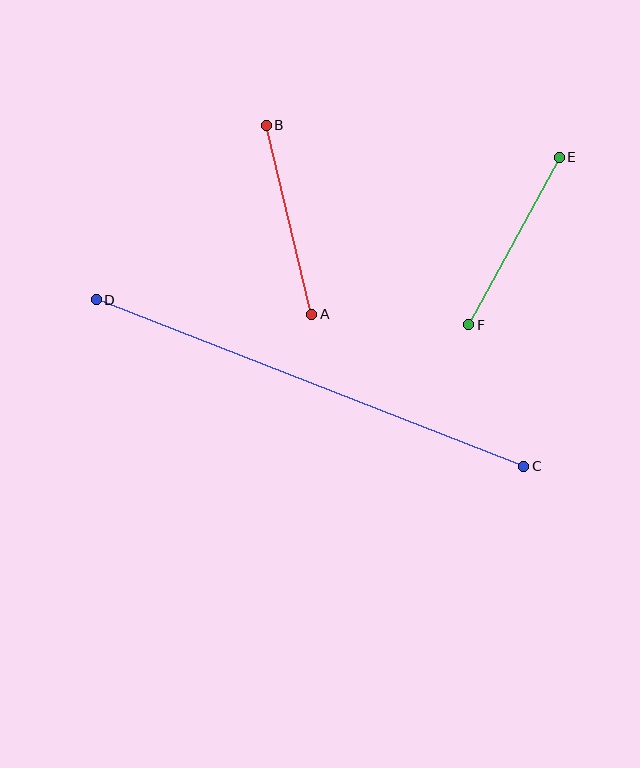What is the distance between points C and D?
The distance is approximately 459 pixels.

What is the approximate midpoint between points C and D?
The midpoint is at approximately (310, 383) pixels.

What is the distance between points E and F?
The distance is approximately 191 pixels.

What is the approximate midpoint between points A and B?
The midpoint is at approximately (289, 220) pixels.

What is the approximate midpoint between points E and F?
The midpoint is at approximately (514, 241) pixels.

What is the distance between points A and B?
The distance is approximately 194 pixels.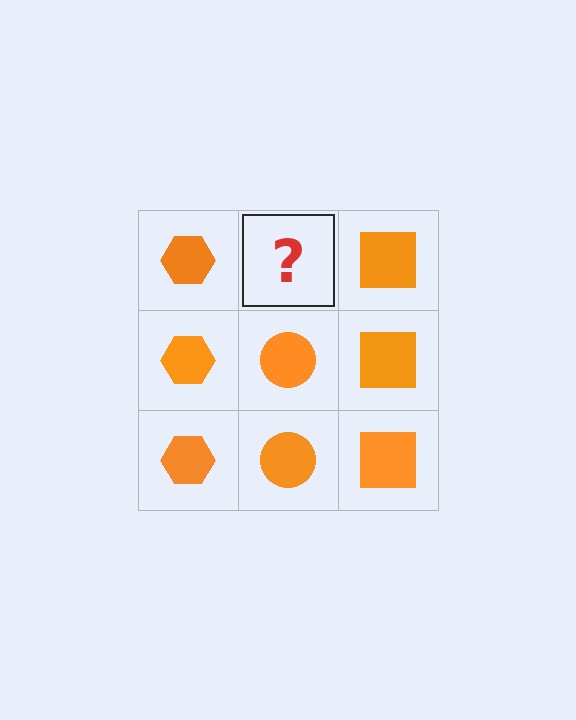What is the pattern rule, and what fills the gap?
The rule is that each column has a consistent shape. The gap should be filled with an orange circle.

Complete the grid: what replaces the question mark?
The question mark should be replaced with an orange circle.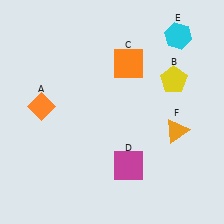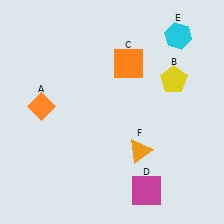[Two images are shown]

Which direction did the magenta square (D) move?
The magenta square (D) moved down.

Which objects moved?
The objects that moved are: the magenta square (D), the orange triangle (F).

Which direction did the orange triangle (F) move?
The orange triangle (F) moved left.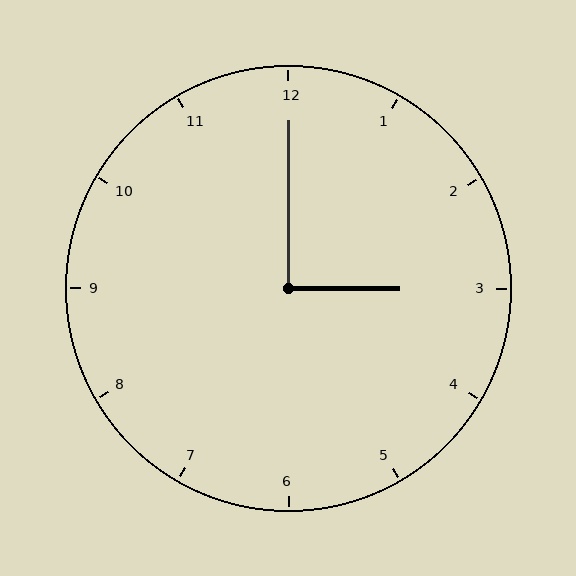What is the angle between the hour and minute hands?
Approximately 90 degrees.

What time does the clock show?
3:00.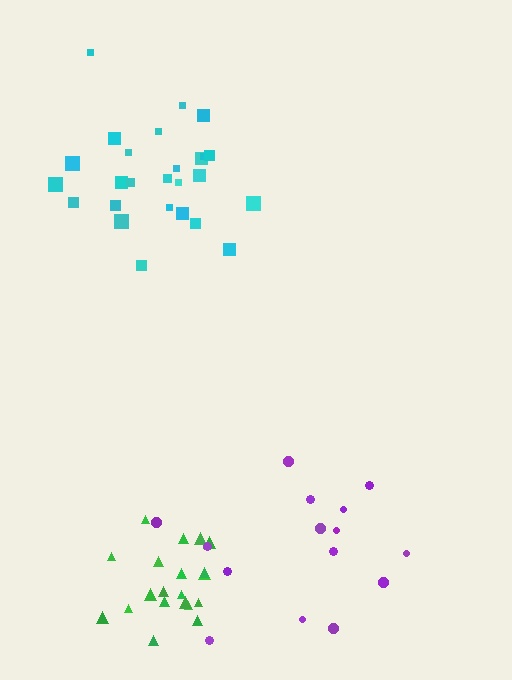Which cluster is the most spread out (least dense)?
Purple.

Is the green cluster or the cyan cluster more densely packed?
Green.